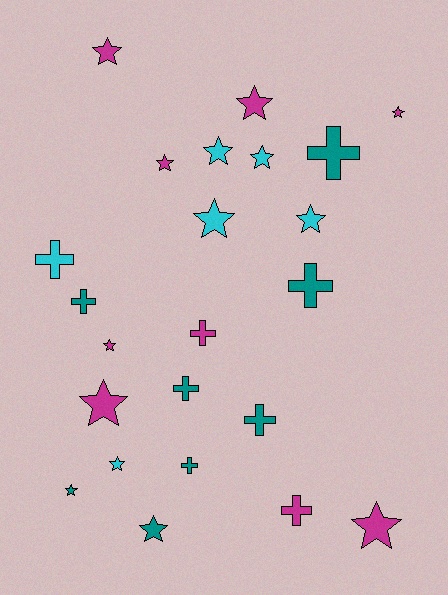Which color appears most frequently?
Magenta, with 9 objects.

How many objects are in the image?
There are 23 objects.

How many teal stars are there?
There are 2 teal stars.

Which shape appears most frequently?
Star, with 14 objects.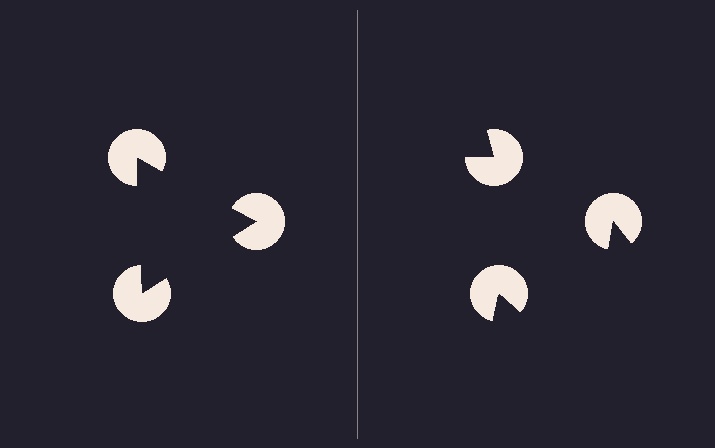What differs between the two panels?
The pac-man discs are positioned identically on both sides; only the wedge orientations differ. On the left they align to a triangle; on the right they are misaligned.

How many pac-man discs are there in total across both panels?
6 — 3 on each side.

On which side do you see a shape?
An illusory triangle appears on the left side. On the right side the wedge cuts are rotated, so no coherent shape forms.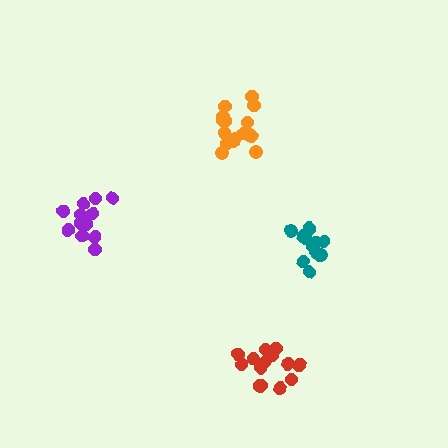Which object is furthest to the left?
The purple cluster is leftmost.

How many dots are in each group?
Group 1: 16 dots, Group 2: 12 dots, Group 3: 12 dots, Group 4: 15 dots (55 total).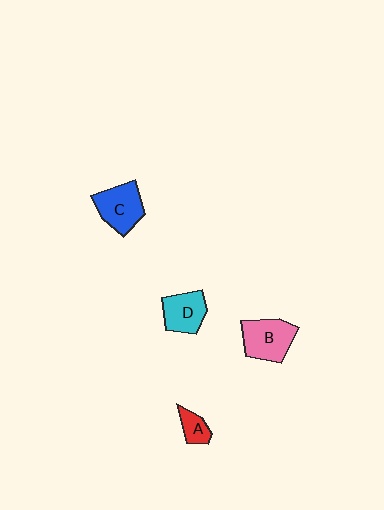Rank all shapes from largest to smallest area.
From largest to smallest: B (pink), C (blue), D (cyan), A (red).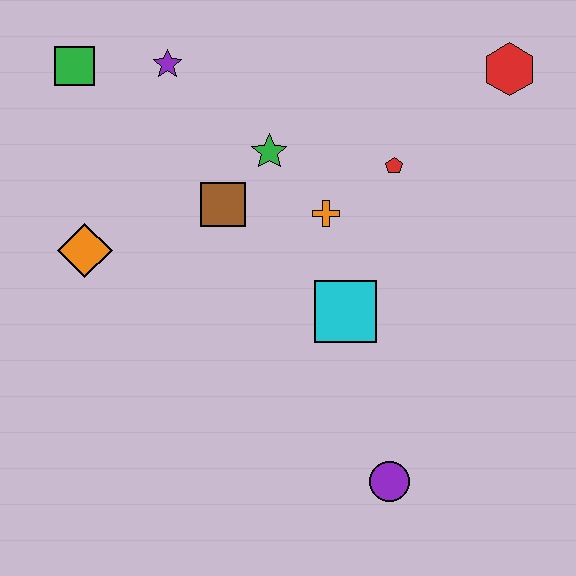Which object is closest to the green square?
The purple star is closest to the green square.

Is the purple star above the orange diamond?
Yes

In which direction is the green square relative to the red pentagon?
The green square is to the left of the red pentagon.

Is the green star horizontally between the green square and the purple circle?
Yes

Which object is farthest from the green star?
The purple circle is farthest from the green star.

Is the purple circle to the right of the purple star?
Yes